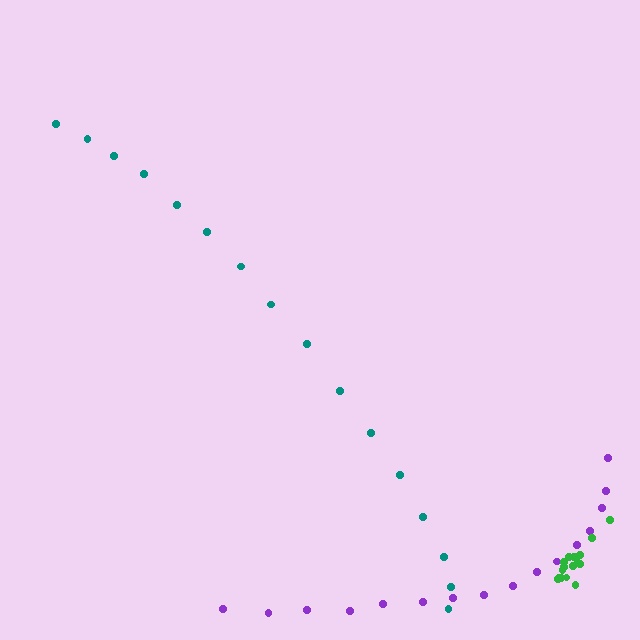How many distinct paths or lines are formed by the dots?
There are 3 distinct paths.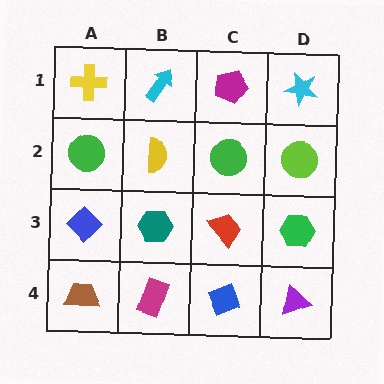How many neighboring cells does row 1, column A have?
2.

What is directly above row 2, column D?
A cyan star.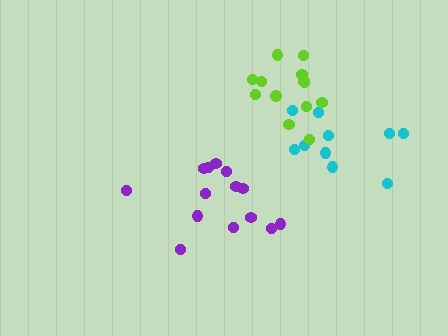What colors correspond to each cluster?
The clusters are colored: purple, cyan, lime.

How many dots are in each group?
Group 1: 14 dots, Group 2: 10 dots, Group 3: 13 dots (37 total).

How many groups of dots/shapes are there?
There are 3 groups.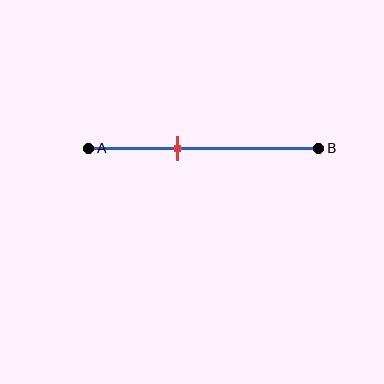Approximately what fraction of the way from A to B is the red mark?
The red mark is approximately 40% of the way from A to B.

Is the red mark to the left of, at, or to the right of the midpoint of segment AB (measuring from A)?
The red mark is to the left of the midpoint of segment AB.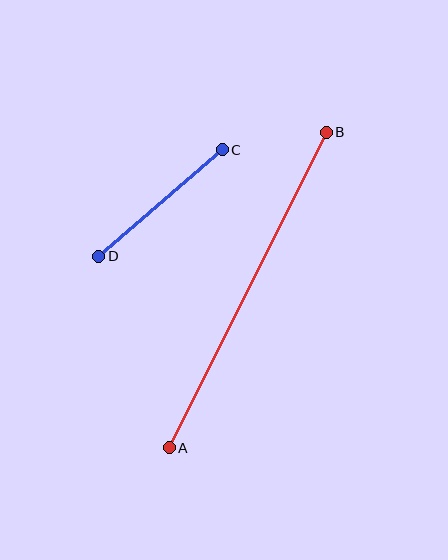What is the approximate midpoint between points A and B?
The midpoint is at approximately (248, 290) pixels.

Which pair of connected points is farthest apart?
Points A and B are farthest apart.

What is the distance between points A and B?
The distance is approximately 352 pixels.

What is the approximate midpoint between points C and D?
The midpoint is at approximately (161, 203) pixels.